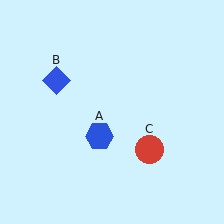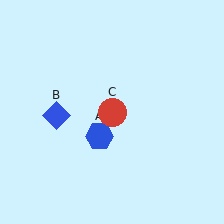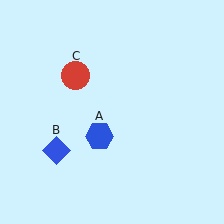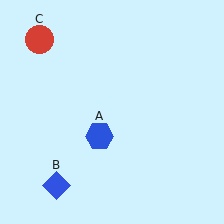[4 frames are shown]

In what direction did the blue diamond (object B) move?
The blue diamond (object B) moved down.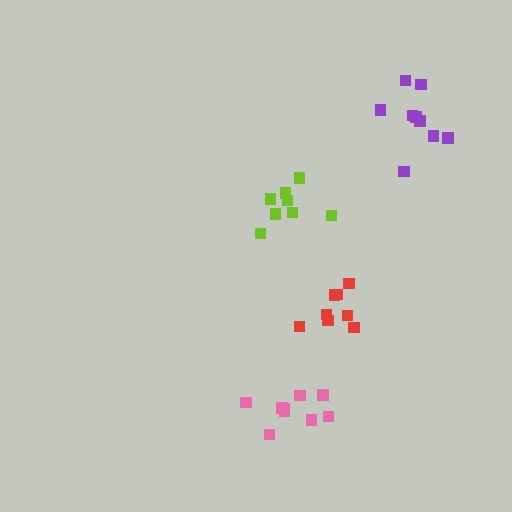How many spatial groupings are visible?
There are 4 spatial groupings.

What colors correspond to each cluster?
The clusters are colored: red, pink, purple, lime.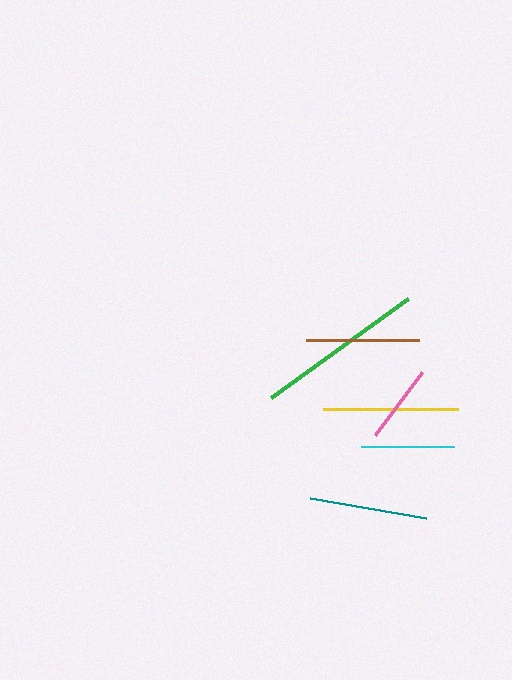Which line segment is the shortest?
The pink line is the shortest at approximately 79 pixels.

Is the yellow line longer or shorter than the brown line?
The yellow line is longer than the brown line.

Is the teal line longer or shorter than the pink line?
The teal line is longer than the pink line.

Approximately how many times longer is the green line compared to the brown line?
The green line is approximately 1.5 times the length of the brown line.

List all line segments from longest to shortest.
From longest to shortest: green, yellow, teal, brown, cyan, pink.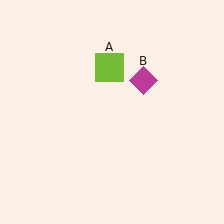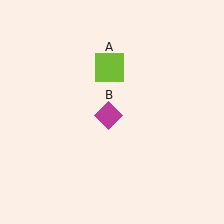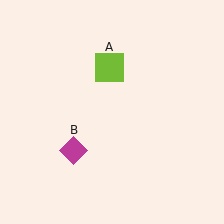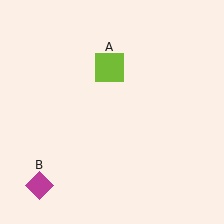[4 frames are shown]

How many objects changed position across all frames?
1 object changed position: magenta diamond (object B).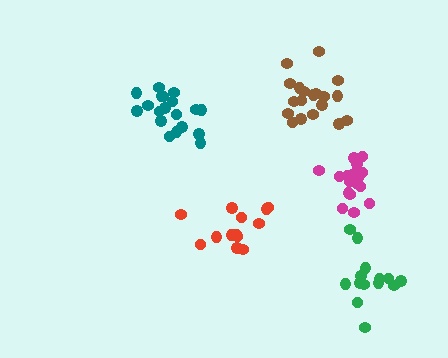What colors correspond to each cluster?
The clusters are colored: red, brown, green, teal, magenta.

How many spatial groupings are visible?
There are 5 spatial groupings.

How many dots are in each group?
Group 1: 13 dots, Group 2: 19 dots, Group 3: 14 dots, Group 4: 19 dots, Group 5: 19 dots (84 total).